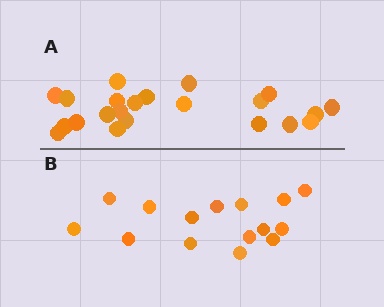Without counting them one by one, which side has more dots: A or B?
Region A (the top region) has more dots.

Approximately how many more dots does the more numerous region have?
Region A has roughly 8 or so more dots than region B.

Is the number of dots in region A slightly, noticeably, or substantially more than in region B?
Region A has substantially more. The ratio is roughly 1.5 to 1.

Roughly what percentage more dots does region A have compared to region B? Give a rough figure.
About 45% more.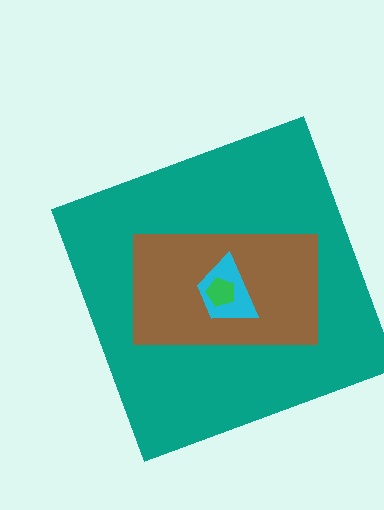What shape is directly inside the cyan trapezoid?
The green pentagon.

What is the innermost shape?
The green pentagon.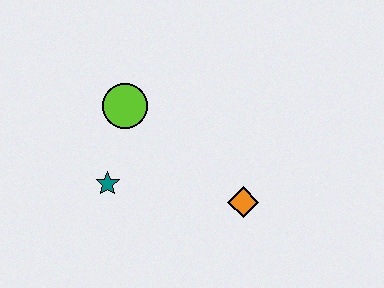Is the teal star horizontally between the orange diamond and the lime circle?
No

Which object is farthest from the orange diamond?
The lime circle is farthest from the orange diamond.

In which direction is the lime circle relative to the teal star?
The lime circle is above the teal star.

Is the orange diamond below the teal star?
Yes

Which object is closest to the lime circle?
The teal star is closest to the lime circle.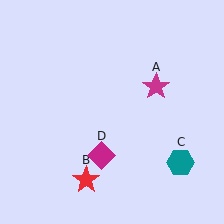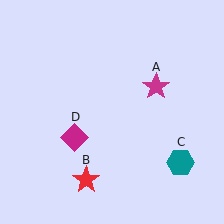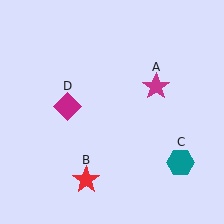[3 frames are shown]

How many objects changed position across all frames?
1 object changed position: magenta diamond (object D).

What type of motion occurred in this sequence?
The magenta diamond (object D) rotated clockwise around the center of the scene.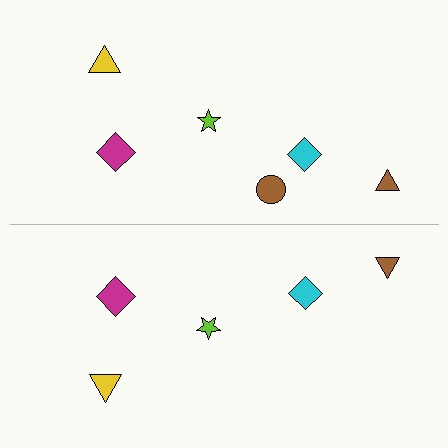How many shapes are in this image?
There are 11 shapes in this image.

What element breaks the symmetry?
A brown circle is missing from the bottom side.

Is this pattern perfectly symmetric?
No, the pattern is not perfectly symmetric. A brown circle is missing from the bottom side.